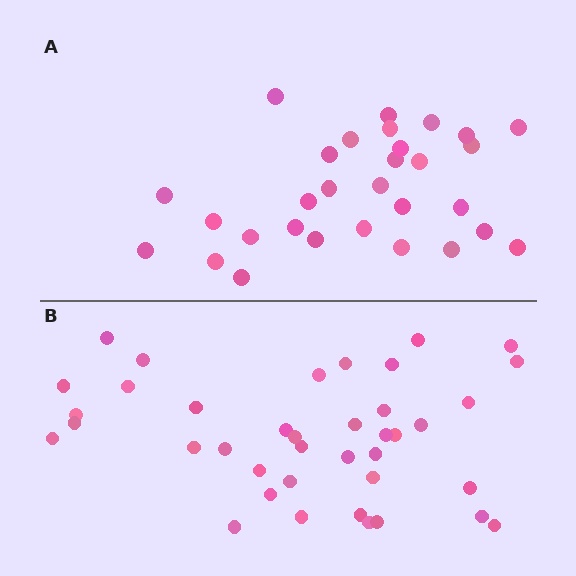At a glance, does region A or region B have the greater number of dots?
Region B (the bottom region) has more dots.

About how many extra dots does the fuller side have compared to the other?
Region B has roughly 8 or so more dots than region A.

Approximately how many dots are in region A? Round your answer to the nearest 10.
About 30 dots.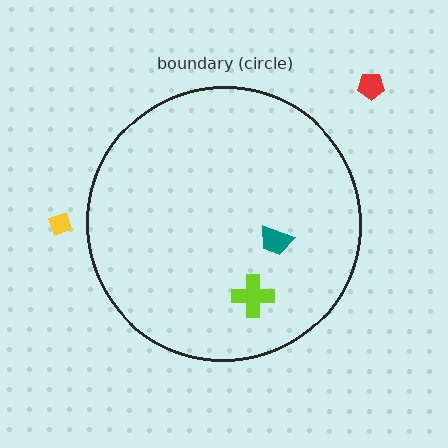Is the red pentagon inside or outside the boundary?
Outside.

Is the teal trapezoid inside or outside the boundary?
Inside.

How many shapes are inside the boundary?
2 inside, 2 outside.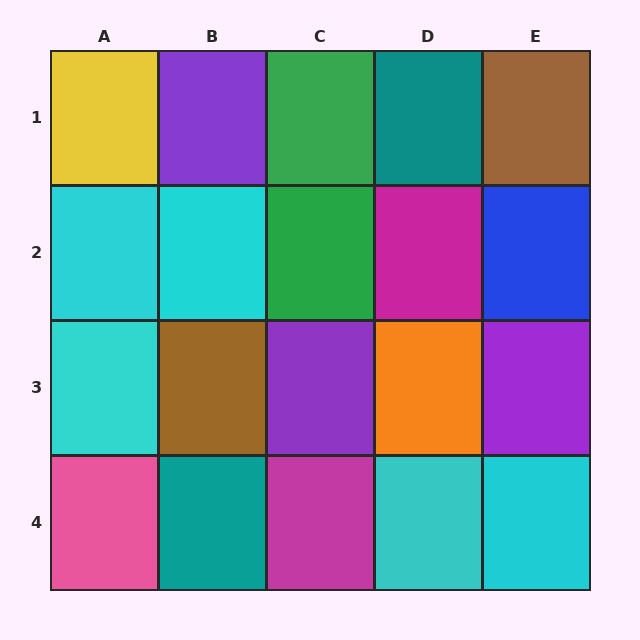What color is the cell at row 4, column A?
Pink.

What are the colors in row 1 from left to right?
Yellow, purple, green, teal, brown.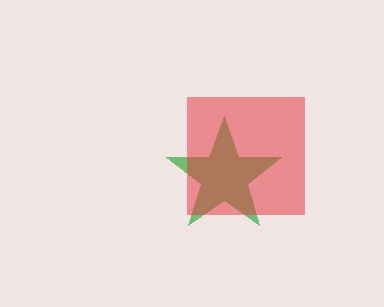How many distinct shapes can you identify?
There are 2 distinct shapes: a green star, a red square.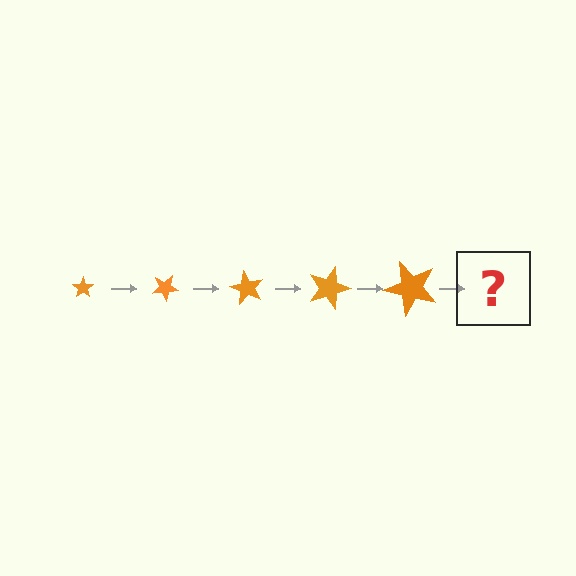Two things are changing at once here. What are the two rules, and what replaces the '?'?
The two rules are that the star grows larger each step and it rotates 30 degrees each step. The '?' should be a star, larger than the previous one and rotated 150 degrees from the start.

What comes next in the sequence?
The next element should be a star, larger than the previous one and rotated 150 degrees from the start.